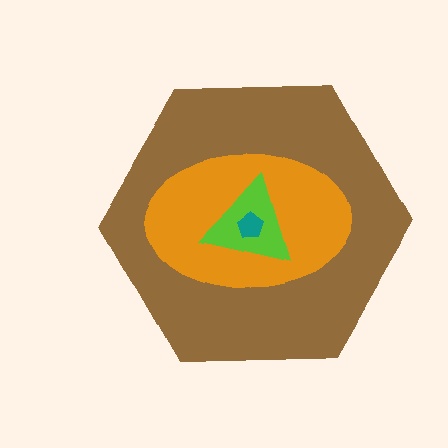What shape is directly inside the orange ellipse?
The lime triangle.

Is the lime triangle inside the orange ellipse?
Yes.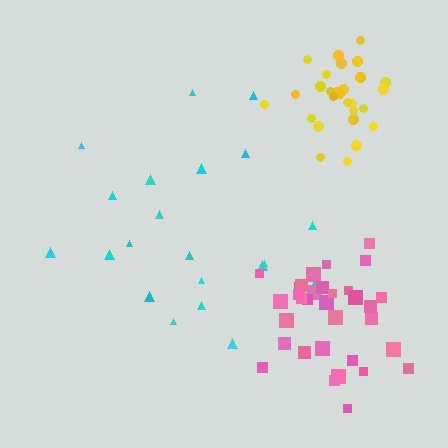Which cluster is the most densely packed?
Yellow.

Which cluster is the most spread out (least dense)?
Cyan.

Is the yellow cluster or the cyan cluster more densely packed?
Yellow.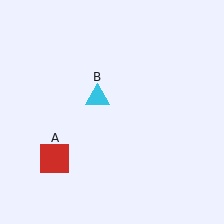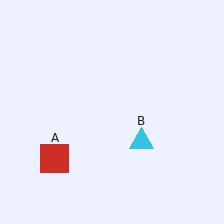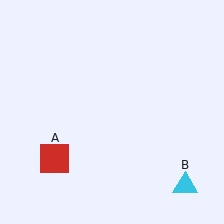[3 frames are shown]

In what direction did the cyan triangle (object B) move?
The cyan triangle (object B) moved down and to the right.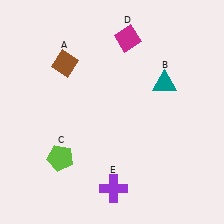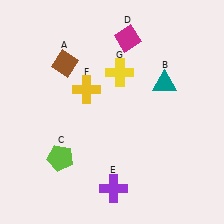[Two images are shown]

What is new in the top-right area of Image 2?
A yellow cross (G) was added in the top-right area of Image 2.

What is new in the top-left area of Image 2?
A yellow cross (F) was added in the top-left area of Image 2.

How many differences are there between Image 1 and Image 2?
There are 2 differences between the two images.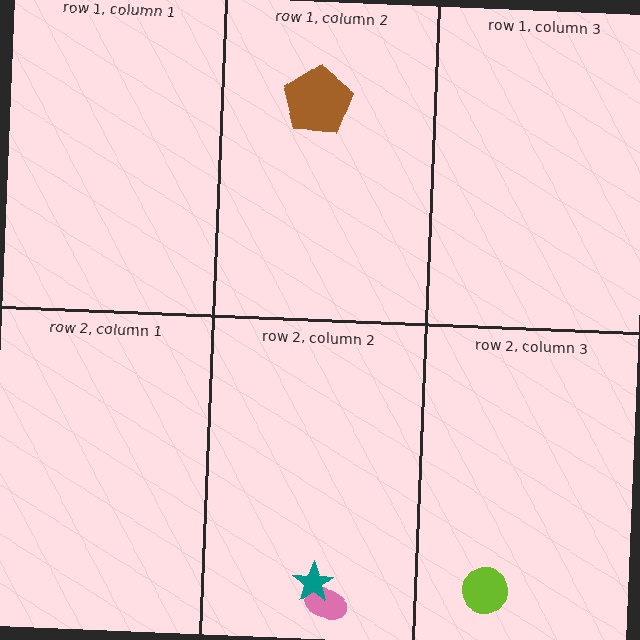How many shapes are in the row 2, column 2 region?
2.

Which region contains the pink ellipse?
The row 2, column 2 region.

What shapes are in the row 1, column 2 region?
The brown pentagon.